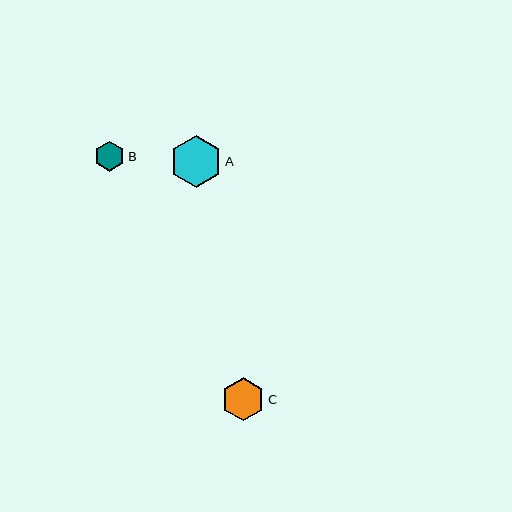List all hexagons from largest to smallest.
From largest to smallest: A, C, B.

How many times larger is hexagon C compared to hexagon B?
Hexagon C is approximately 1.4 times the size of hexagon B.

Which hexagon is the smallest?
Hexagon B is the smallest with a size of approximately 30 pixels.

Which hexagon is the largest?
Hexagon A is the largest with a size of approximately 52 pixels.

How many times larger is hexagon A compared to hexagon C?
Hexagon A is approximately 1.2 times the size of hexagon C.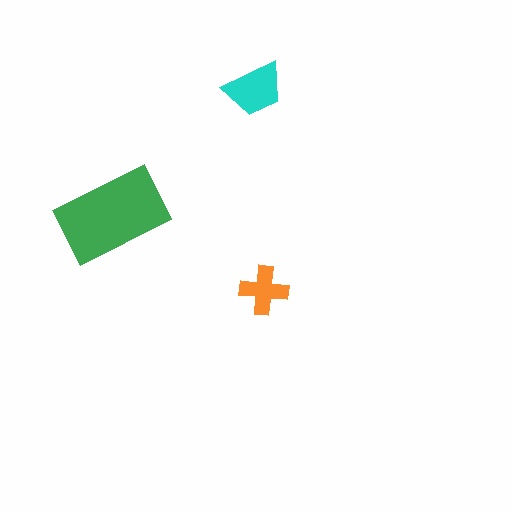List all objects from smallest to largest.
The orange cross, the cyan trapezoid, the green rectangle.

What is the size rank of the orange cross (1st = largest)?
3rd.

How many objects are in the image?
There are 3 objects in the image.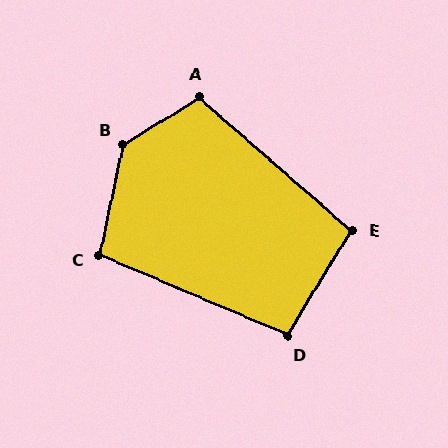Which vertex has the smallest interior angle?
D, at approximately 99 degrees.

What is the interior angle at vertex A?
Approximately 108 degrees (obtuse).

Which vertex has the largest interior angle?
B, at approximately 133 degrees.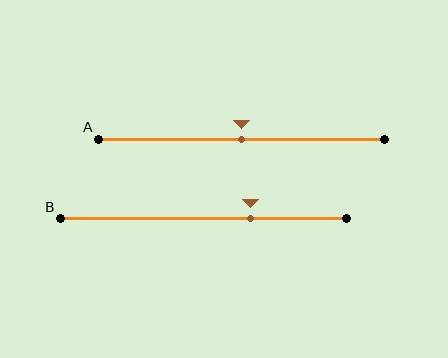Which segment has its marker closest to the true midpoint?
Segment A has its marker closest to the true midpoint.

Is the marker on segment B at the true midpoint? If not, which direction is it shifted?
No, the marker on segment B is shifted to the right by about 17% of the segment length.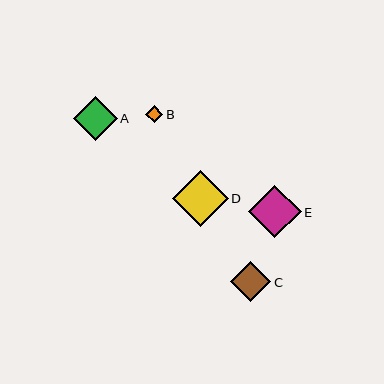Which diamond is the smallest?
Diamond B is the smallest with a size of approximately 17 pixels.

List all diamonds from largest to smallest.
From largest to smallest: D, E, A, C, B.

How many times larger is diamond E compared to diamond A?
Diamond E is approximately 1.2 times the size of diamond A.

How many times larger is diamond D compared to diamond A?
Diamond D is approximately 1.3 times the size of diamond A.